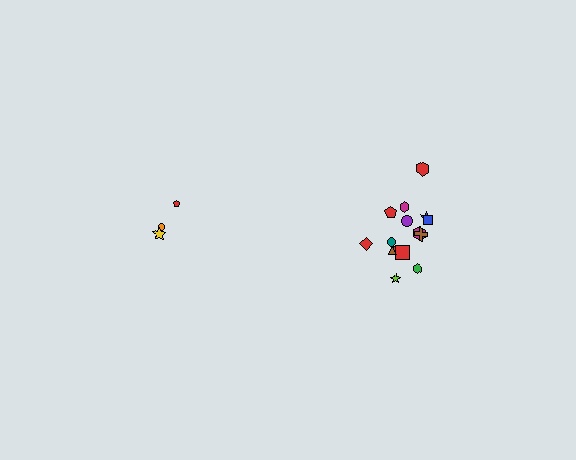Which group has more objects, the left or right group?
The right group.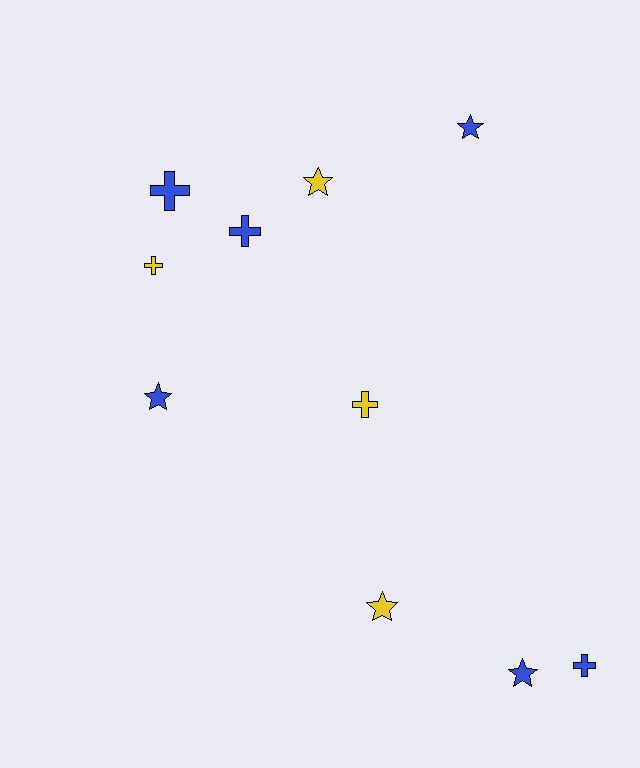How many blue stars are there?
There are 3 blue stars.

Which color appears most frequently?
Blue, with 6 objects.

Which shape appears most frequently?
Star, with 5 objects.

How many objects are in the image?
There are 10 objects.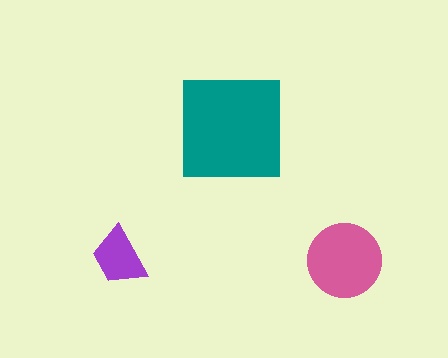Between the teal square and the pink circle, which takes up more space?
The teal square.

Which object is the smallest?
The purple trapezoid.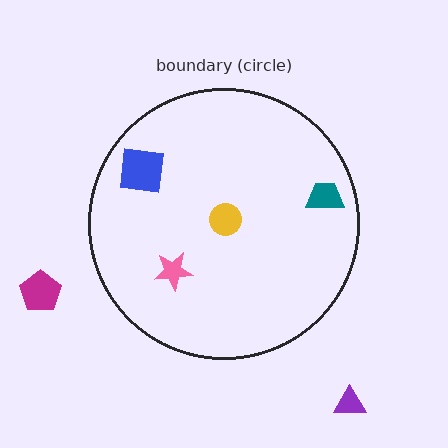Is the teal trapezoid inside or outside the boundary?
Inside.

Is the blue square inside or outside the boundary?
Inside.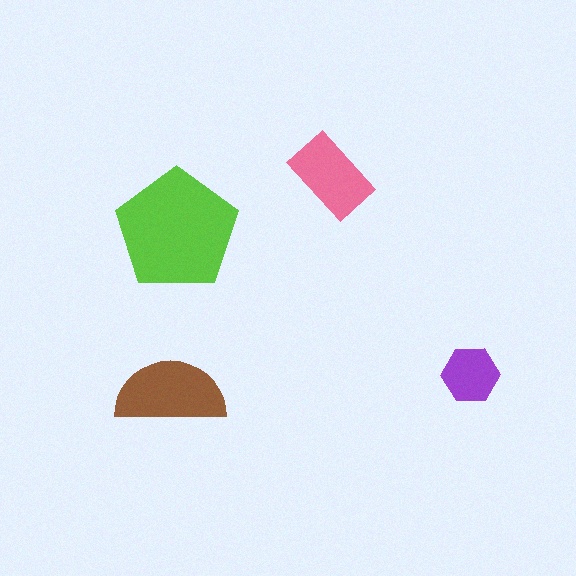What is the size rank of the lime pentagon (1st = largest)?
1st.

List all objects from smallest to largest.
The purple hexagon, the pink rectangle, the brown semicircle, the lime pentagon.